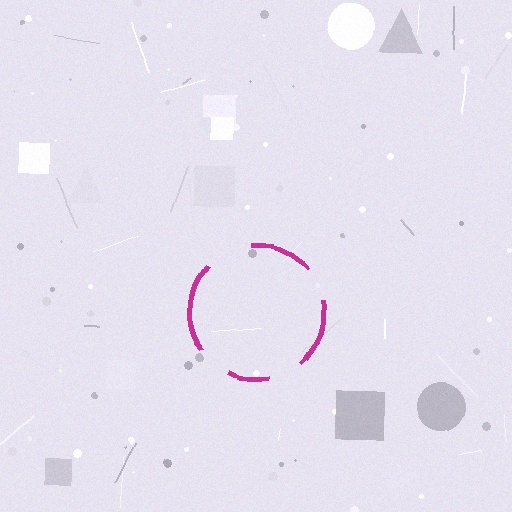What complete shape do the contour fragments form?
The contour fragments form a circle.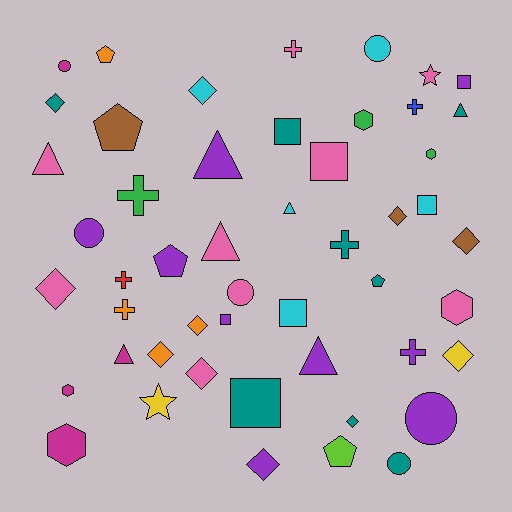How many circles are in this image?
There are 6 circles.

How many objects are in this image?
There are 50 objects.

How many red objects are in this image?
There is 1 red object.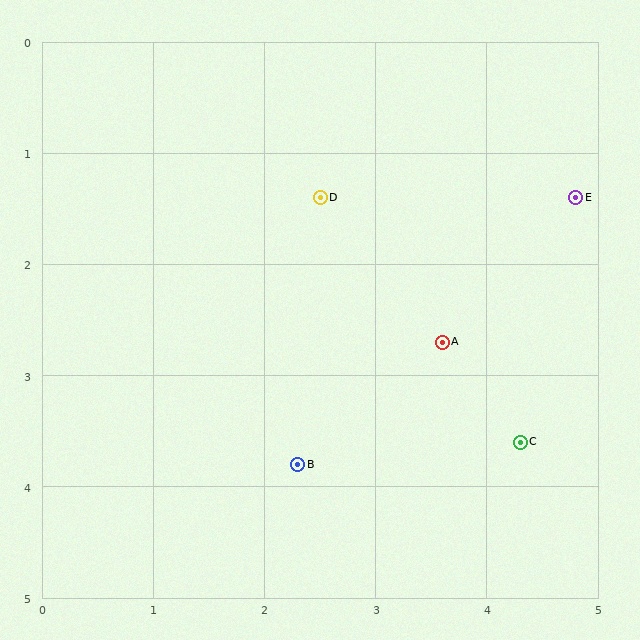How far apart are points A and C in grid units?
Points A and C are about 1.1 grid units apart.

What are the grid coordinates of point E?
Point E is at approximately (4.8, 1.4).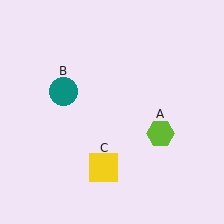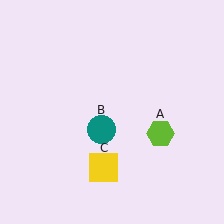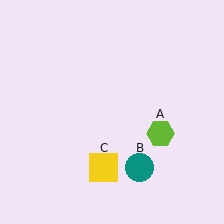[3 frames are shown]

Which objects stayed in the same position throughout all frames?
Lime hexagon (object A) and yellow square (object C) remained stationary.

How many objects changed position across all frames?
1 object changed position: teal circle (object B).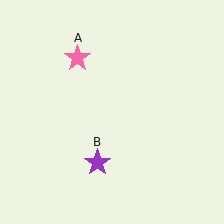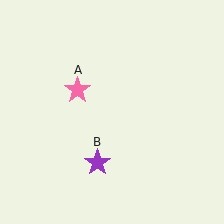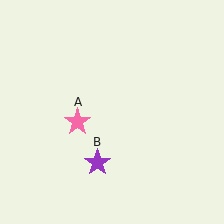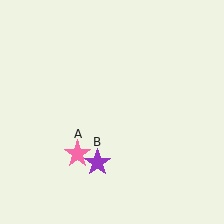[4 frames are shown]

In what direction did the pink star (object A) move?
The pink star (object A) moved down.